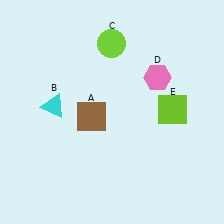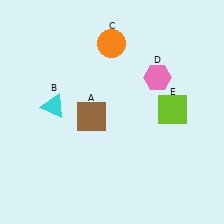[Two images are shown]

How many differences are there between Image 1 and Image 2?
There is 1 difference between the two images.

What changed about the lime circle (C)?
In Image 1, C is lime. In Image 2, it changed to orange.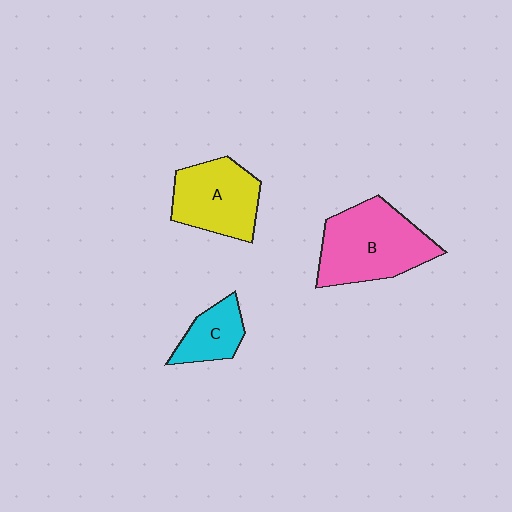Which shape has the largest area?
Shape B (pink).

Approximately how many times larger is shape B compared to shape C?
Approximately 2.3 times.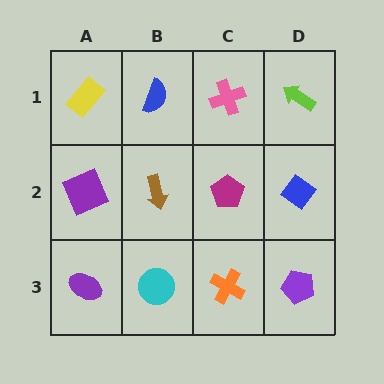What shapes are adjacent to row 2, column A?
A yellow rectangle (row 1, column A), a purple ellipse (row 3, column A), a brown arrow (row 2, column B).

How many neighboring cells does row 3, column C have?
3.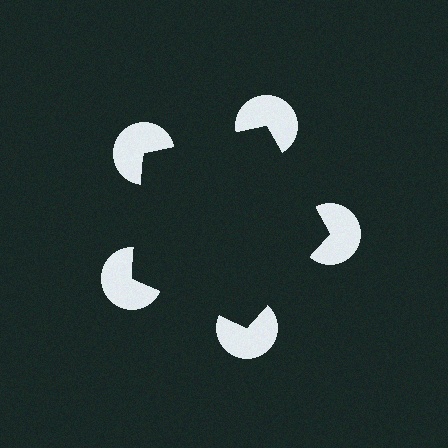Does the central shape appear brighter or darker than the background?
It typically appears slightly darker than the background, even though no actual brightness change is drawn.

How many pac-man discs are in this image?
There are 5 — one at each vertex of the illusory pentagon.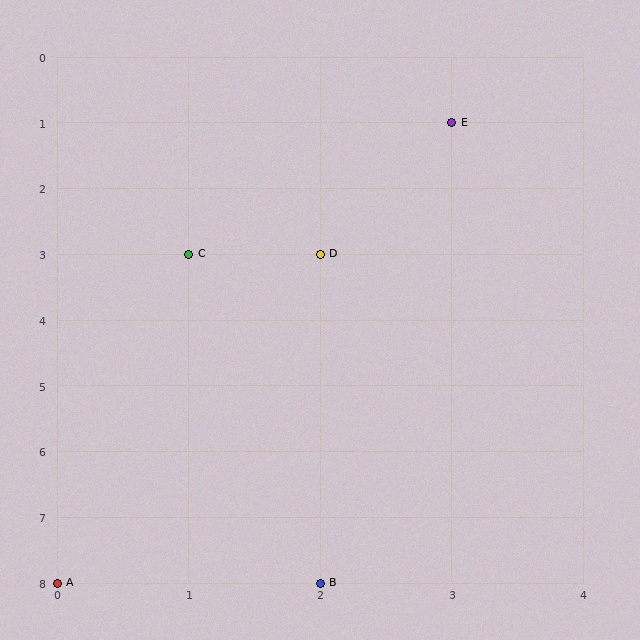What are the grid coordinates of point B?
Point B is at grid coordinates (2, 8).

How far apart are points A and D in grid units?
Points A and D are 2 columns and 5 rows apart (about 5.4 grid units diagonally).